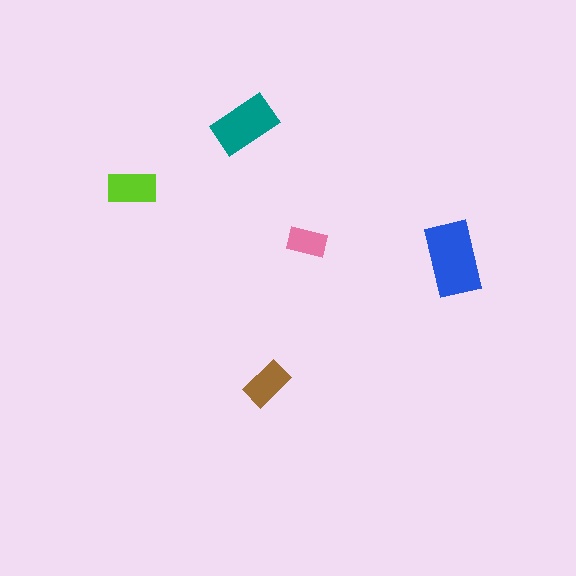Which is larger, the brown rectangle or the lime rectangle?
The lime one.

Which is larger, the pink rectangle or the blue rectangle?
The blue one.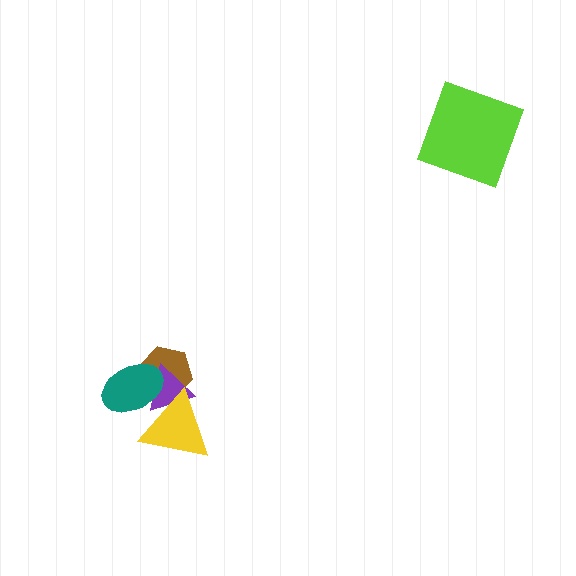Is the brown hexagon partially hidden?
Yes, it is partially covered by another shape.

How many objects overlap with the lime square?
0 objects overlap with the lime square.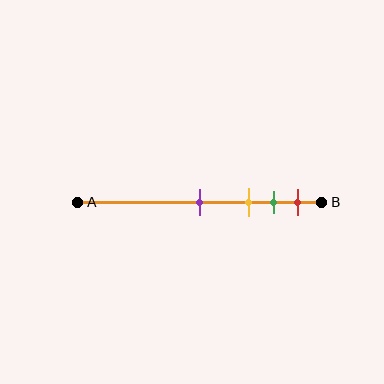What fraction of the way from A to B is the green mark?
The green mark is approximately 80% (0.8) of the way from A to B.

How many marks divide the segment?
There are 4 marks dividing the segment.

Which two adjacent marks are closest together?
The green and red marks are the closest adjacent pair.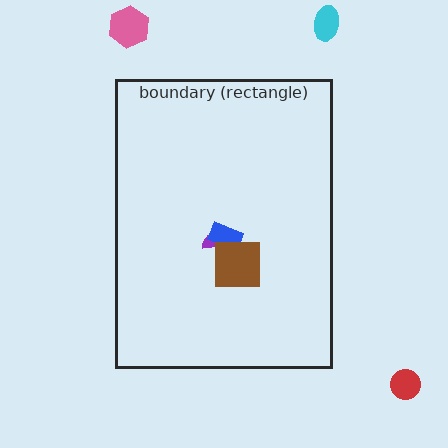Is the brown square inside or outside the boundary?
Inside.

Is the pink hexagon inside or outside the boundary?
Outside.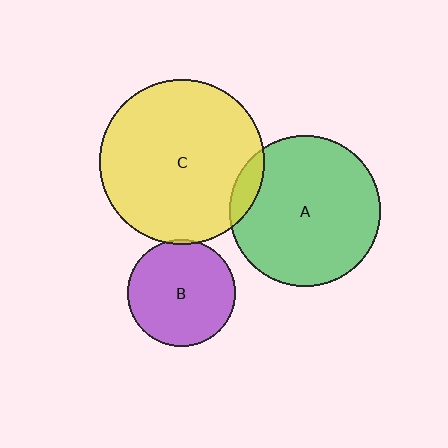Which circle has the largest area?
Circle C (yellow).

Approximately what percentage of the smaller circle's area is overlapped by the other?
Approximately 5%.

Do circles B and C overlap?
Yes.